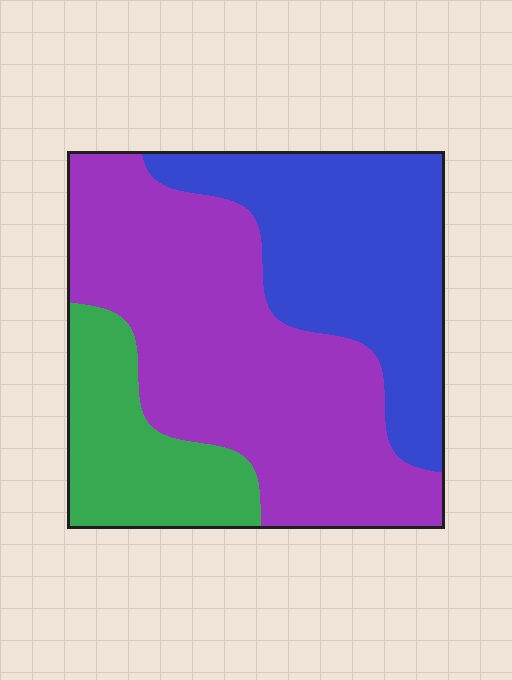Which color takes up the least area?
Green, at roughly 20%.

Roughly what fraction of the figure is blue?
Blue covers 32% of the figure.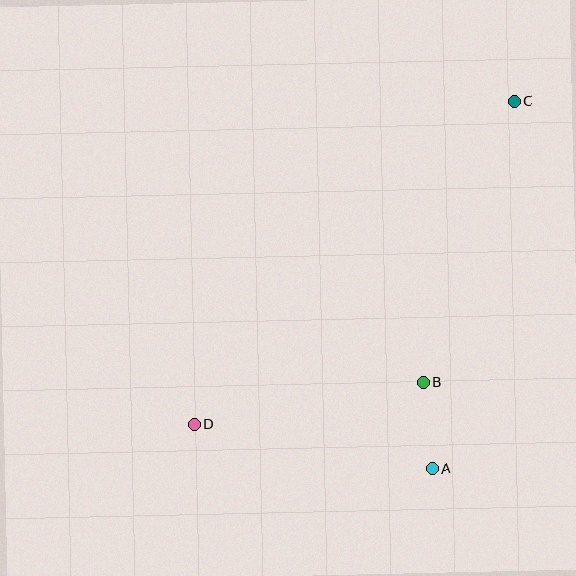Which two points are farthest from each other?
Points C and D are farthest from each other.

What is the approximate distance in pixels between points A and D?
The distance between A and D is approximately 242 pixels.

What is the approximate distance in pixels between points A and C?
The distance between A and C is approximately 377 pixels.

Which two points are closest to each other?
Points A and B are closest to each other.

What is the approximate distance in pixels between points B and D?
The distance between B and D is approximately 233 pixels.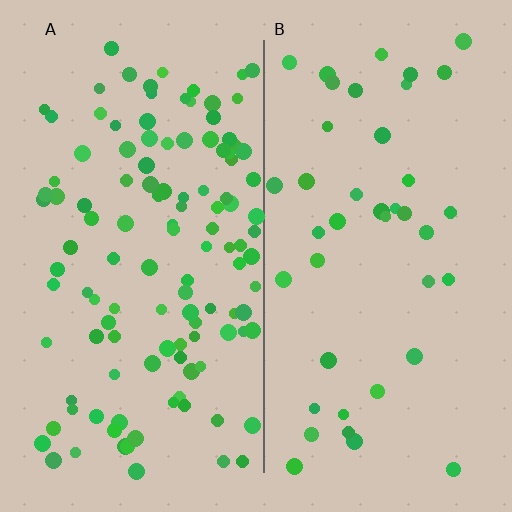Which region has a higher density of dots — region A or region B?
A (the left).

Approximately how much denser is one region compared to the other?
Approximately 2.8× — region A over region B.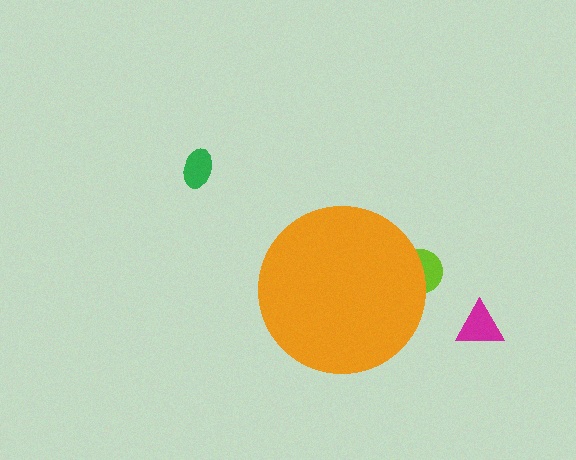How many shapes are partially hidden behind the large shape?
1 shape is partially hidden.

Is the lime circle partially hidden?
Yes, the lime circle is partially hidden behind the orange circle.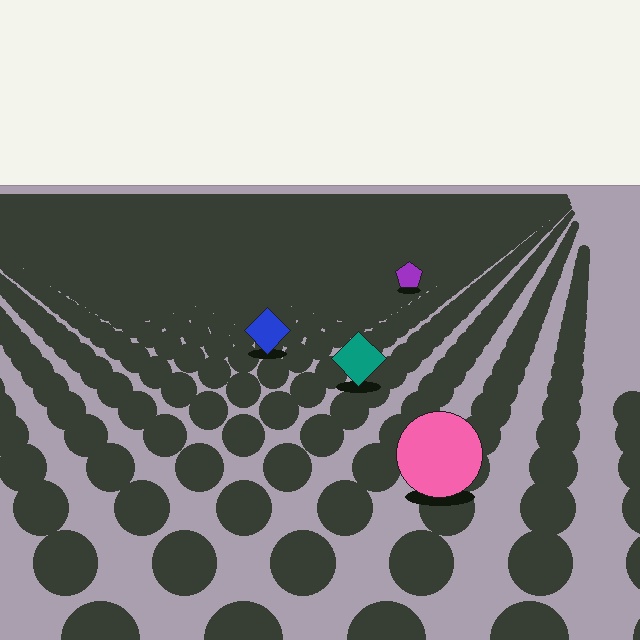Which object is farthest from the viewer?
The purple pentagon is farthest from the viewer. It appears smaller and the ground texture around it is denser.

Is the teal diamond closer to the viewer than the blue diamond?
Yes. The teal diamond is closer — you can tell from the texture gradient: the ground texture is coarser near it.